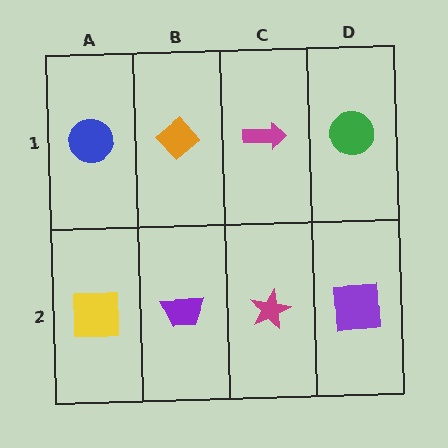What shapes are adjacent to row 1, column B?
A purple trapezoid (row 2, column B), a blue circle (row 1, column A), a magenta arrow (row 1, column C).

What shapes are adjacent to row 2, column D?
A green circle (row 1, column D), a magenta star (row 2, column C).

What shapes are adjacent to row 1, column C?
A magenta star (row 2, column C), an orange diamond (row 1, column B), a green circle (row 1, column D).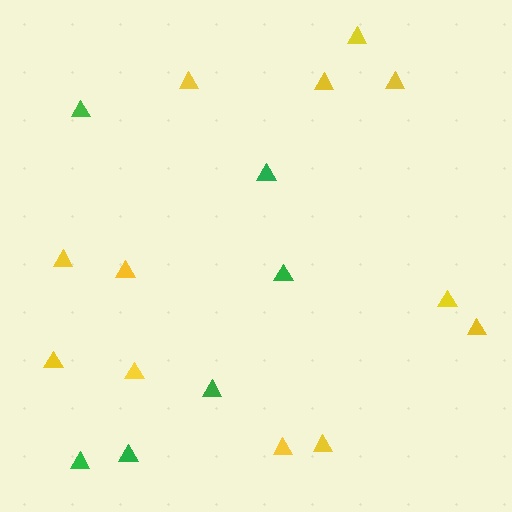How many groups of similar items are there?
There are 2 groups: one group of green triangles (6) and one group of yellow triangles (12).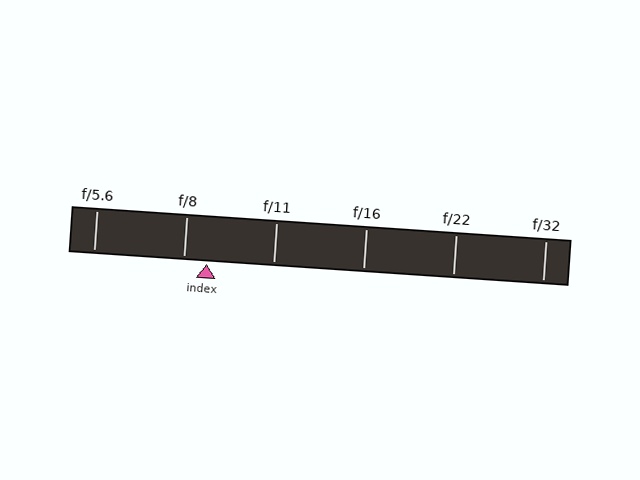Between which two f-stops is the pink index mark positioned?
The index mark is between f/8 and f/11.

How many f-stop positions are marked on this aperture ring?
There are 6 f-stop positions marked.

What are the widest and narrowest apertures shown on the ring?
The widest aperture shown is f/5.6 and the narrowest is f/32.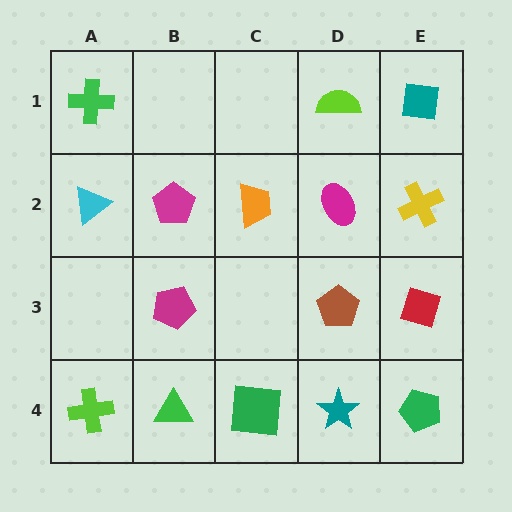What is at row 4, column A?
A lime cross.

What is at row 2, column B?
A magenta pentagon.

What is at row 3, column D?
A brown pentagon.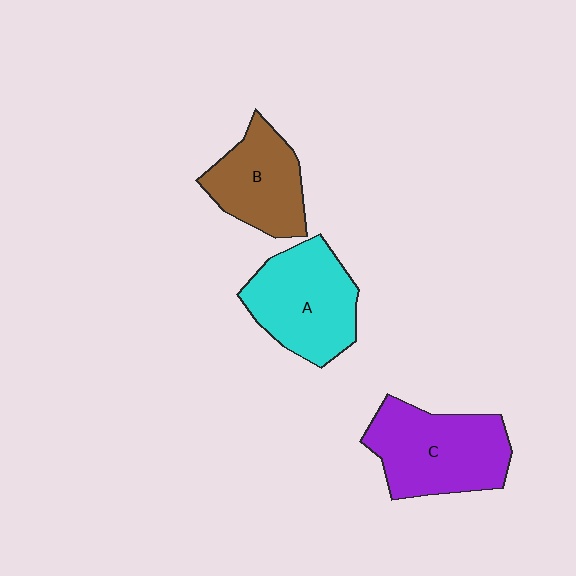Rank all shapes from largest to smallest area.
From largest to smallest: C (purple), A (cyan), B (brown).